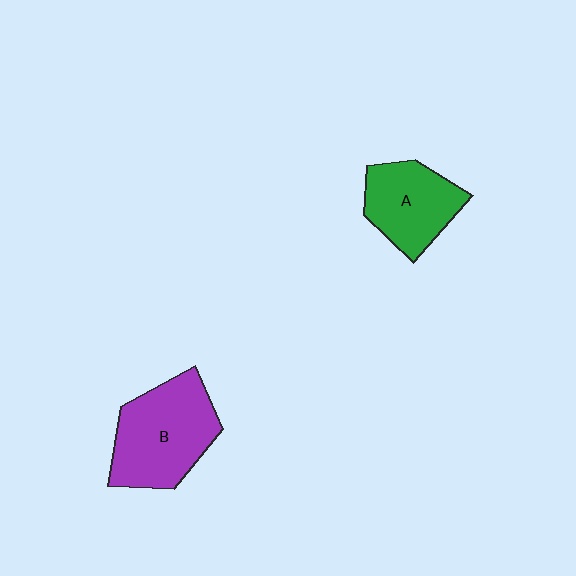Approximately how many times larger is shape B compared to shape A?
Approximately 1.4 times.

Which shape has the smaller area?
Shape A (green).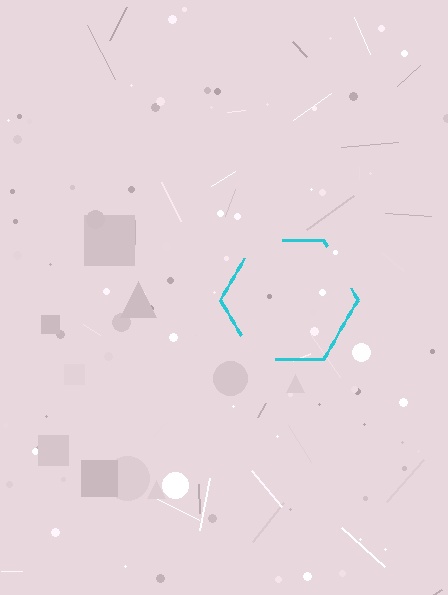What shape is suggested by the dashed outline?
The dashed outline suggests a hexagon.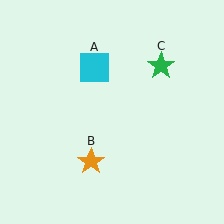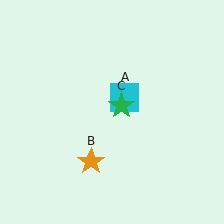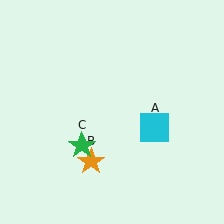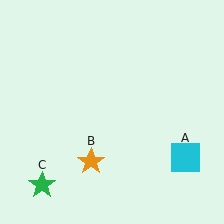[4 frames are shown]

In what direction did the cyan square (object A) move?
The cyan square (object A) moved down and to the right.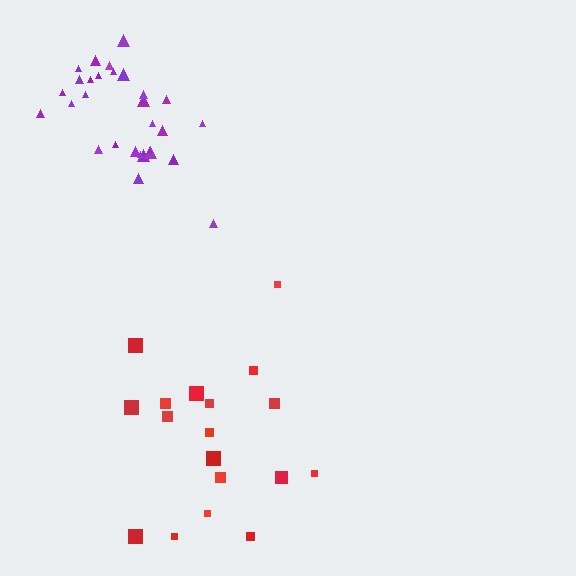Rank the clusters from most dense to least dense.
purple, red.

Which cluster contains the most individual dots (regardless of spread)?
Purple (29).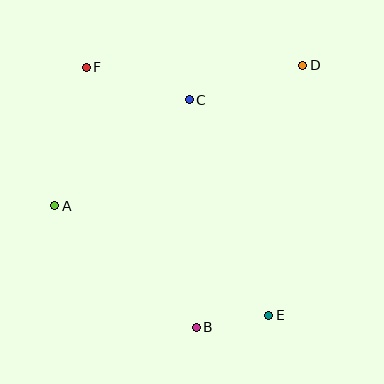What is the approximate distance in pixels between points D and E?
The distance between D and E is approximately 252 pixels.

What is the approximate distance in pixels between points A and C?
The distance between A and C is approximately 171 pixels.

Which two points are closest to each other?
Points B and E are closest to each other.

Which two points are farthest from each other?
Points E and F are farthest from each other.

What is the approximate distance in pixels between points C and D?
The distance between C and D is approximately 119 pixels.